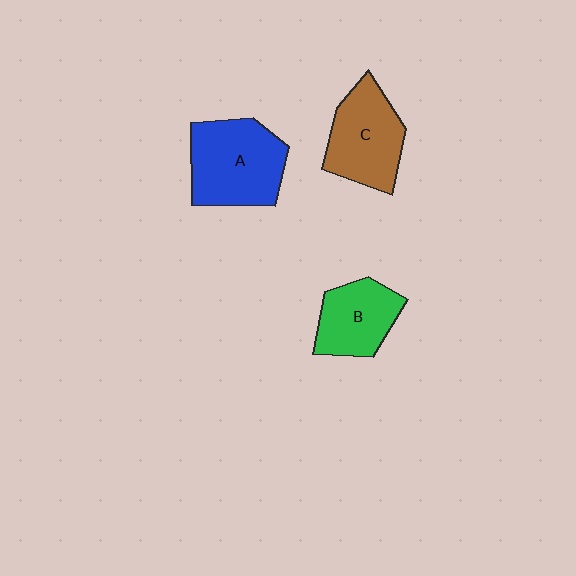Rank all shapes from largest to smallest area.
From largest to smallest: A (blue), C (brown), B (green).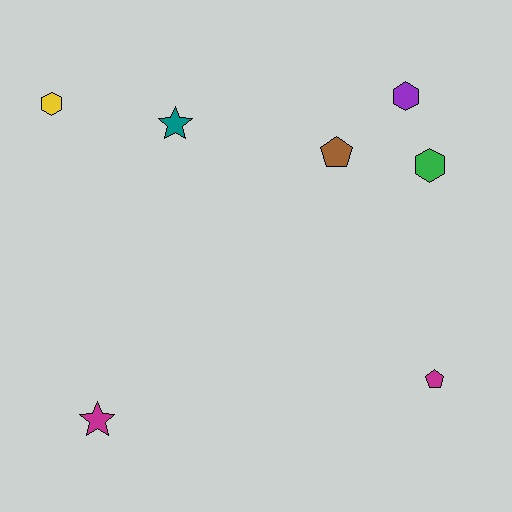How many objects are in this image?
There are 7 objects.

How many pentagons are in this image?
There are 2 pentagons.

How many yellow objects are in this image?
There is 1 yellow object.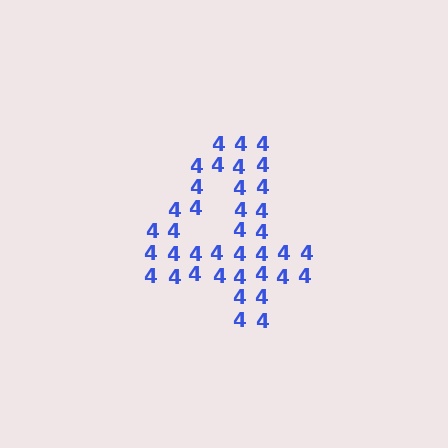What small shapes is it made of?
It is made of small digit 4's.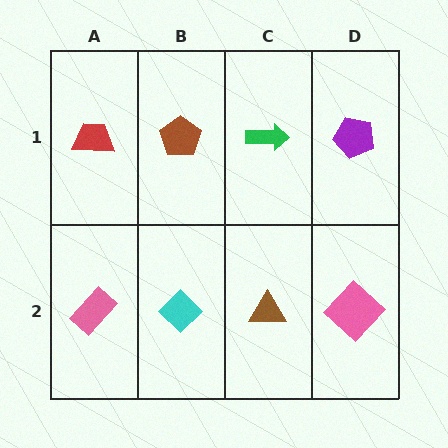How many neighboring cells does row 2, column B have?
3.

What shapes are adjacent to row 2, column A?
A red trapezoid (row 1, column A), a cyan diamond (row 2, column B).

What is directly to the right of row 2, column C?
A pink diamond.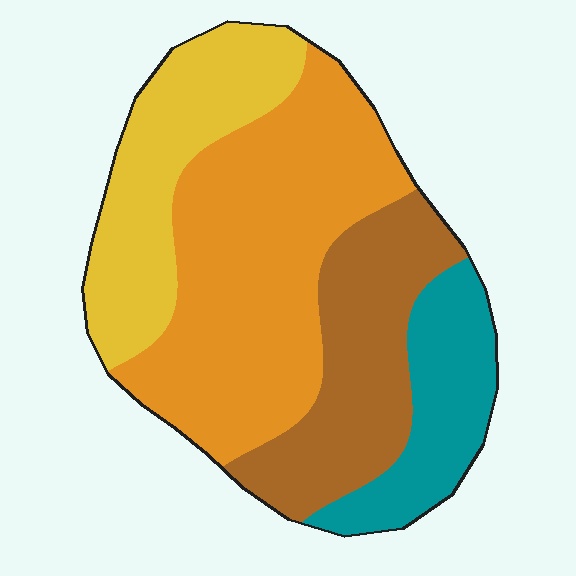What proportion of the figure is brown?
Brown takes up about one fifth (1/5) of the figure.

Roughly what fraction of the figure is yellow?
Yellow covers around 20% of the figure.